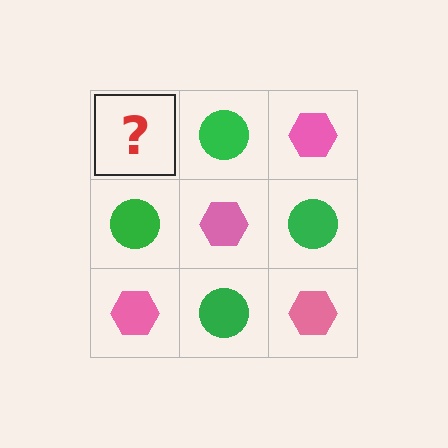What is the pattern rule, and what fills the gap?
The rule is that it alternates pink hexagon and green circle in a checkerboard pattern. The gap should be filled with a pink hexagon.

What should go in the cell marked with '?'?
The missing cell should contain a pink hexagon.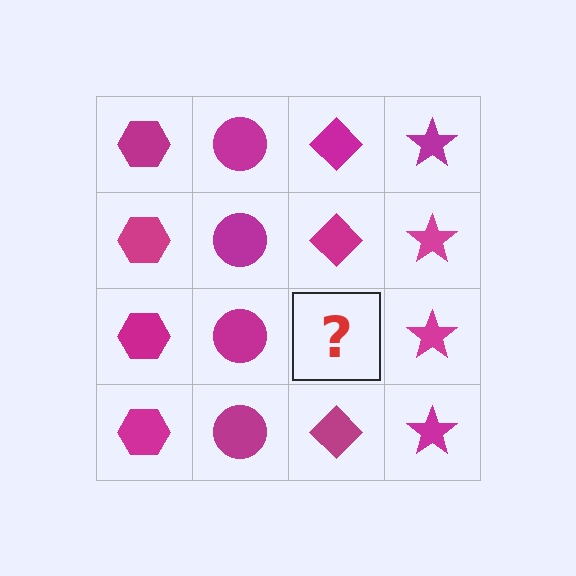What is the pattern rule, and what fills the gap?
The rule is that each column has a consistent shape. The gap should be filled with a magenta diamond.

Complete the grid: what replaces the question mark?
The question mark should be replaced with a magenta diamond.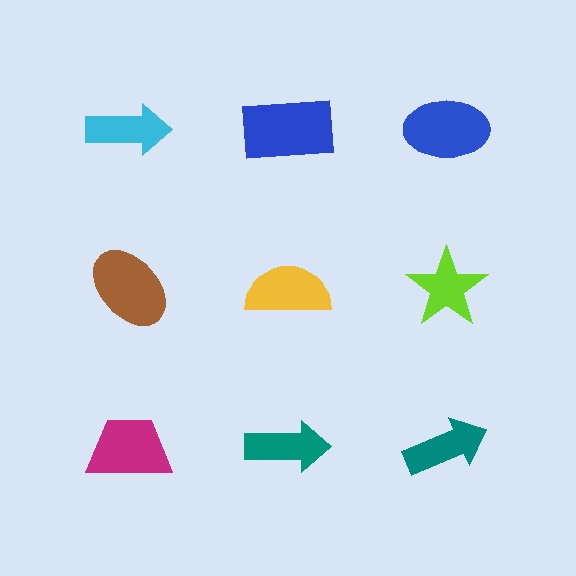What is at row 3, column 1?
A magenta trapezoid.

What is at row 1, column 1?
A cyan arrow.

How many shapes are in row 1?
3 shapes.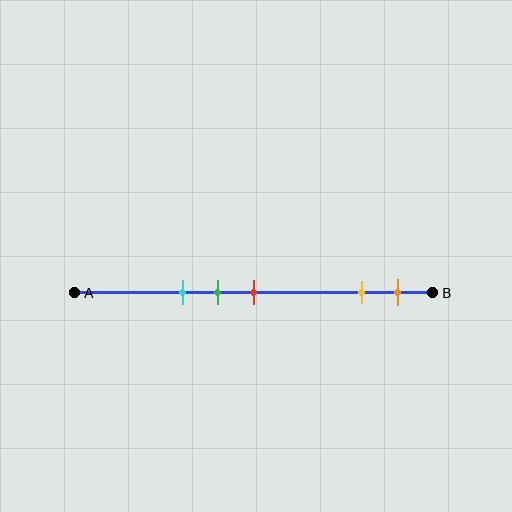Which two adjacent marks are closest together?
The green and red marks are the closest adjacent pair.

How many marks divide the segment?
There are 5 marks dividing the segment.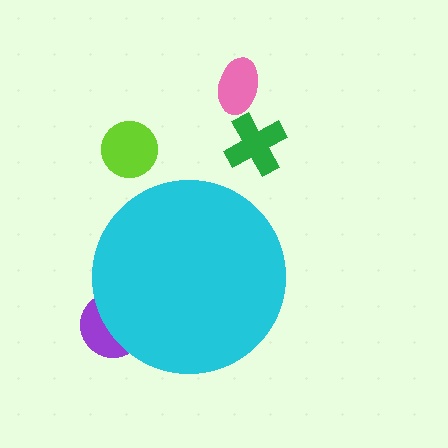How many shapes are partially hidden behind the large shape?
1 shape is partially hidden.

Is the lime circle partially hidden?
No, the lime circle is fully visible.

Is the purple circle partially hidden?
Yes, the purple circle is partially hidden behind the cyan circle.